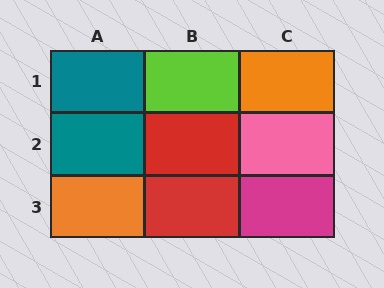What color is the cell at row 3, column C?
Magenta.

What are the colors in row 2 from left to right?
Teal, red, pink.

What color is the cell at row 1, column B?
Lime.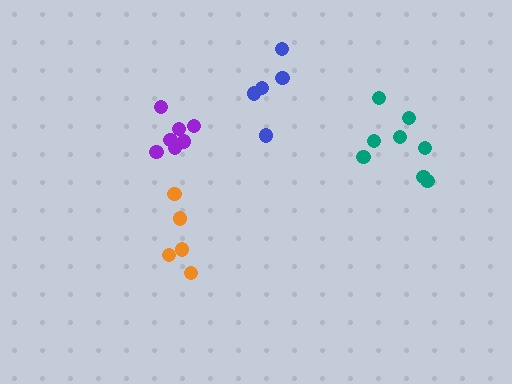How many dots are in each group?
Group 1: 7 dots, Group 2: 8 dots, Group 3: 5 dots, Group 4: 6 dots (26 total).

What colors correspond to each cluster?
The clusters are colored: purple, teal, orange, blue.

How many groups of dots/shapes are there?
There are 4 groups.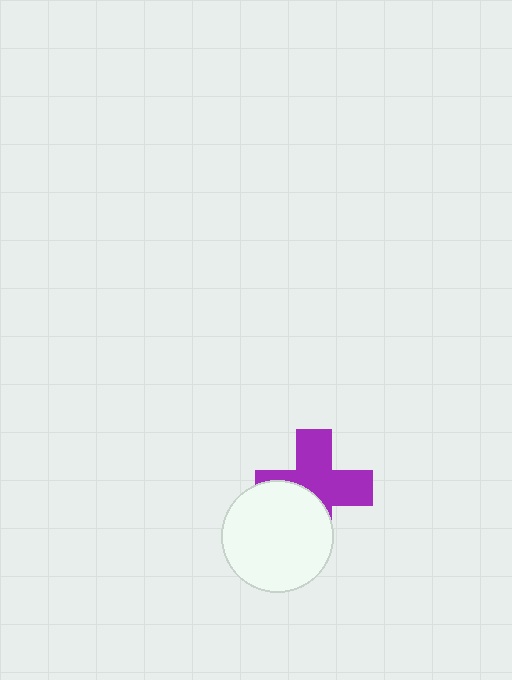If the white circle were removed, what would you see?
You would see the complete purple cross.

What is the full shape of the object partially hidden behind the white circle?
The partially hidden object is a purple cross.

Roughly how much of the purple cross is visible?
About half of it is visible (roughly 60%).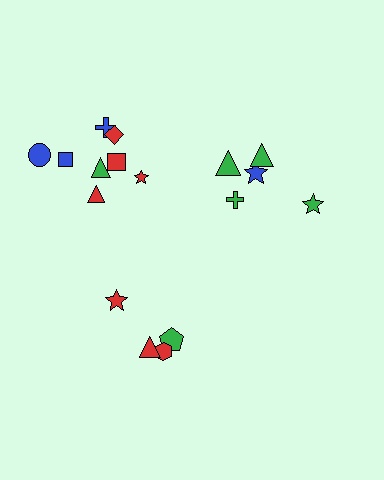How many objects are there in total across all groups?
There are 17 objects.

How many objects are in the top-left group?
There are 8 objects.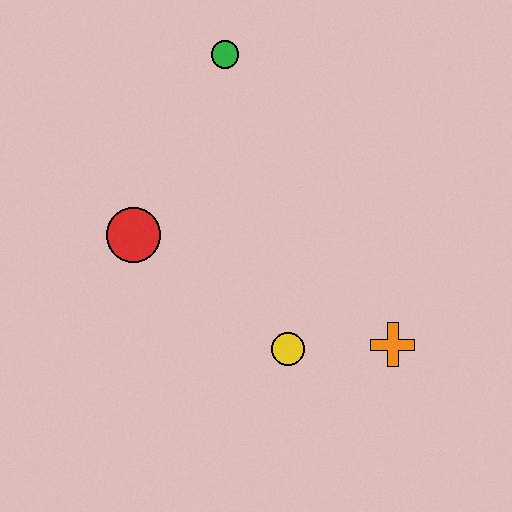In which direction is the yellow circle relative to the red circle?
The yellow circle is to the right of the red circle.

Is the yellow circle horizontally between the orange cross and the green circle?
Yes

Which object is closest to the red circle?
The yellow circle is closest to the red circle.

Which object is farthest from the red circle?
The orange cross is farthest from the red circle.